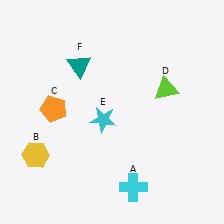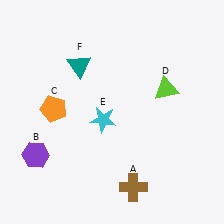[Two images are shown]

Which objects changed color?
A changed from cyan to brown. B changed from yellow to purple.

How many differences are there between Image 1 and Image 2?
There are 2 differences between the two images.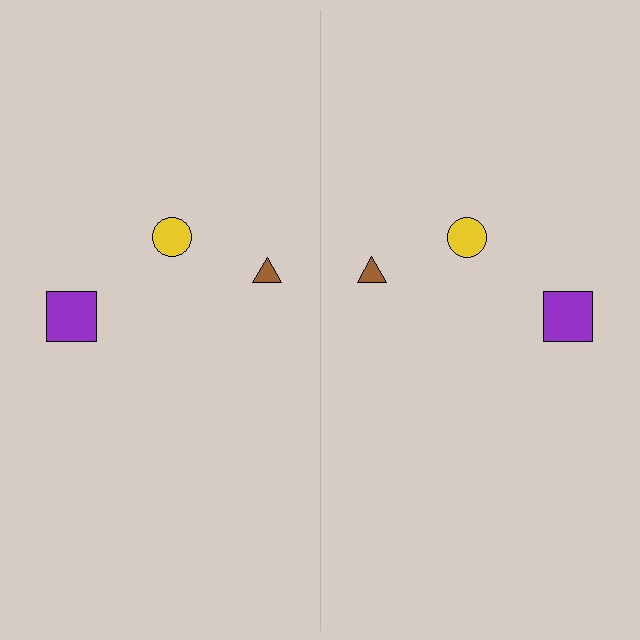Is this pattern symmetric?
Yes, this pattern has bilateral (reflection) symmetry.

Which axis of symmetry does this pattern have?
The pattern has a vertical axis of symmetry running through the center of the image.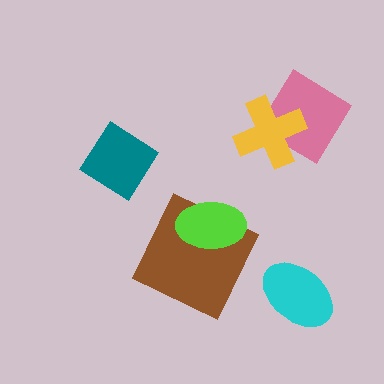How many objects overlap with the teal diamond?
0 objects overlap with the teal diamond.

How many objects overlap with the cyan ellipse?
0 objects overlap with the cyan ellipse.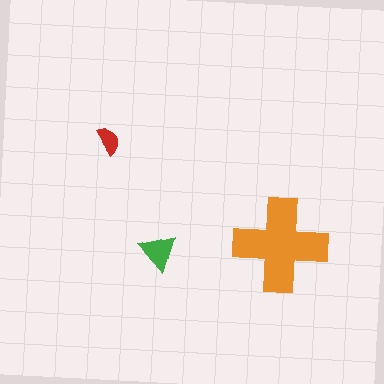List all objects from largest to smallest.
The orange cross, the green triangle, the red semicircle.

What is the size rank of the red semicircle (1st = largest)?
3rd.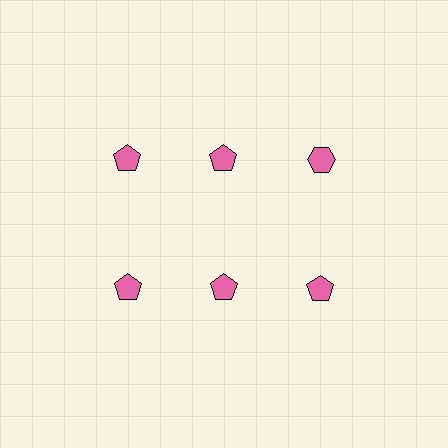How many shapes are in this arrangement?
There are 6 shapes arranged in a grid pattern.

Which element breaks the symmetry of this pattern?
The pink hexagon in the top row, center column breaks the symmetry. All other shapes are pink pentagons.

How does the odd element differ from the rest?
It has a different shape: hexagon instead of pentagon.